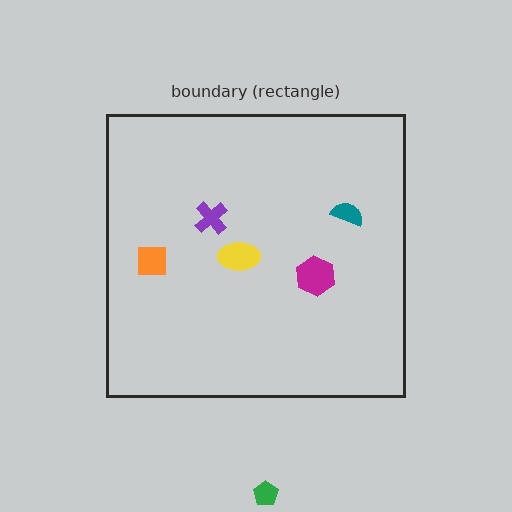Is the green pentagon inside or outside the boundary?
Outside.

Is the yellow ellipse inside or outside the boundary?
Inside.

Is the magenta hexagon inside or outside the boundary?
Inside.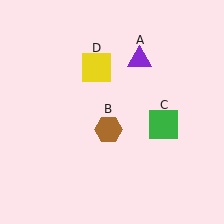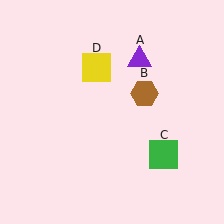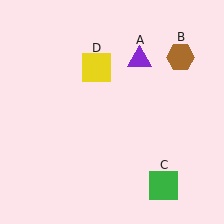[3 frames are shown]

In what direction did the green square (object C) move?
The green square (object C) moved down.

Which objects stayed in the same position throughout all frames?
Purple triangle (object A) and yellow square (object D) remained stationary.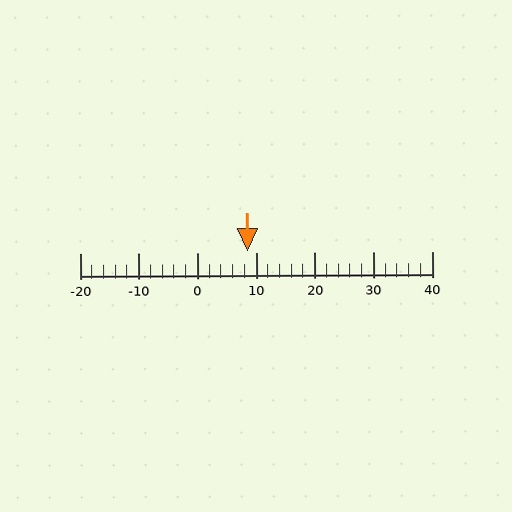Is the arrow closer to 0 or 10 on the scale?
The arrow is closer to 10.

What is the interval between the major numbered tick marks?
The major tick marks are spaced 10 units apart.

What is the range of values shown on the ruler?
The ruler shows values from -20 to 40.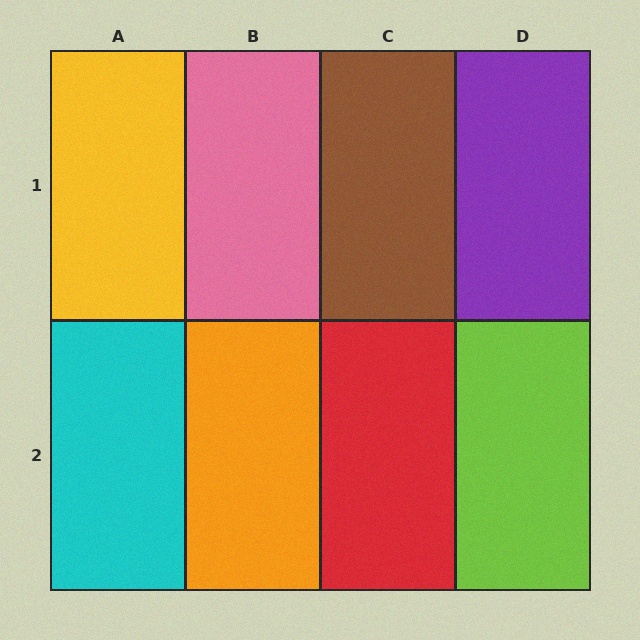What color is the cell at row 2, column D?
Lime.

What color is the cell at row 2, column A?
Cyan.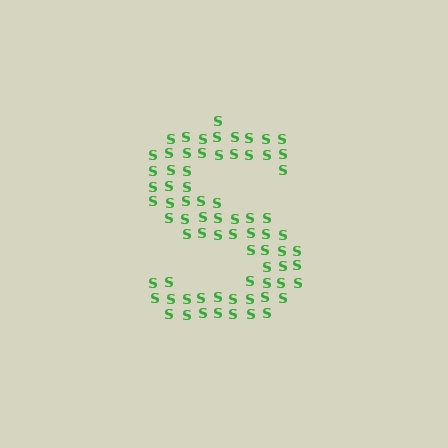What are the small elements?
The small elements are letter S's.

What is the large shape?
The large shape is the letter S.